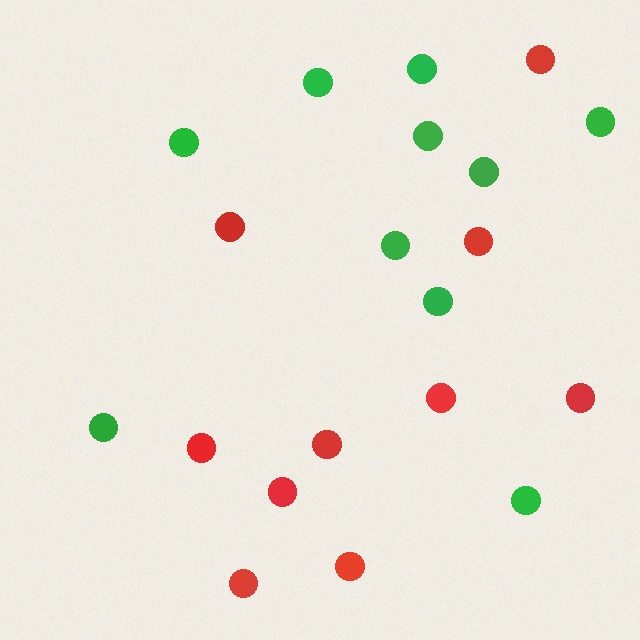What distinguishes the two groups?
There are 2 groups: one group of red circles (10) and one group of green circles (10).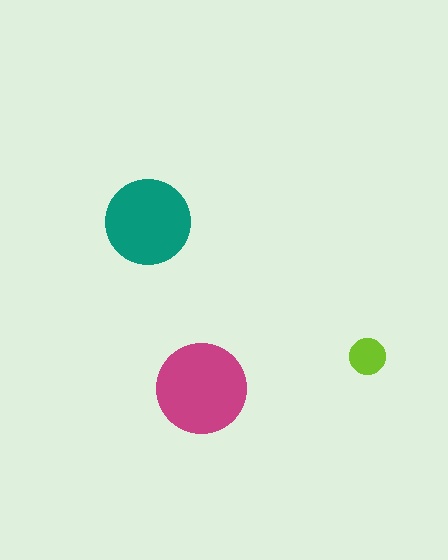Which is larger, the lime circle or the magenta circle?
The magenta one.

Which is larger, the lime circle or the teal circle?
The teal one.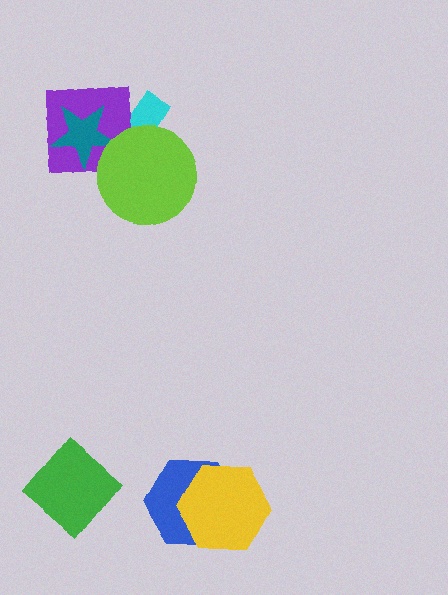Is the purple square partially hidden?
Yes, it is partially covered by another shape.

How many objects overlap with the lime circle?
3 objects overlap with the lime circle.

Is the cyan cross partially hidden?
Yes, it is partially covered by another shape.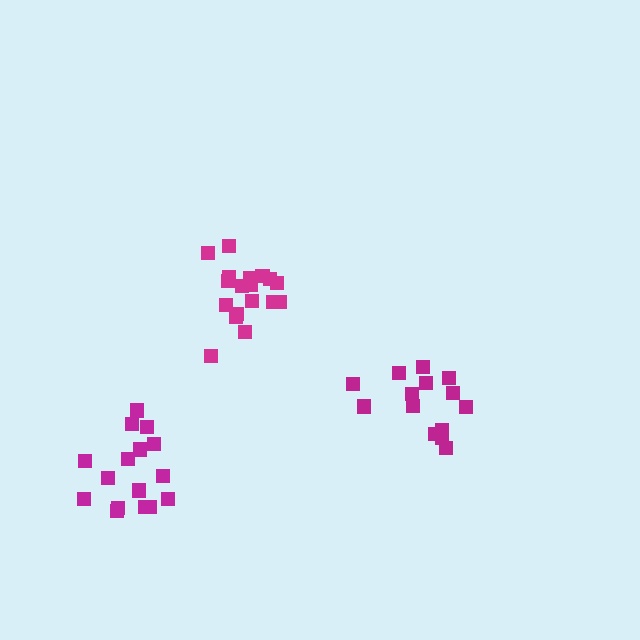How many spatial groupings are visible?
There are 3 spatial groupings.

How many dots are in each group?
Group 1: 14 dots, Group 2: 16 dots, Group 3: 18 dots (48 total).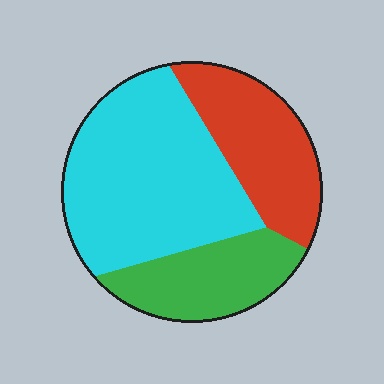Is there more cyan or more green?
Cyan.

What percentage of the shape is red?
Red covers 27% of the shape.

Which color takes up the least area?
Green, at roughly 20%.